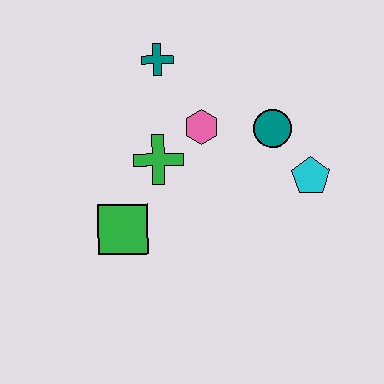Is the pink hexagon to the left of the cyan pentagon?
Yes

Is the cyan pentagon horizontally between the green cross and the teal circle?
No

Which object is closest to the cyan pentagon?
The teal circle is closest to the cyan pentagon.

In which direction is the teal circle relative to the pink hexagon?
The teal circle is to the right of the pink hexagon.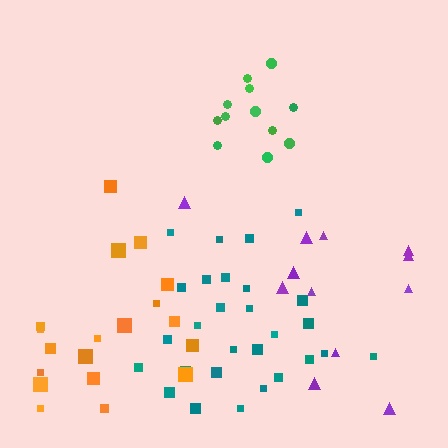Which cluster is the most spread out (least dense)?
Orange.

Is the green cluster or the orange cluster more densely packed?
Green.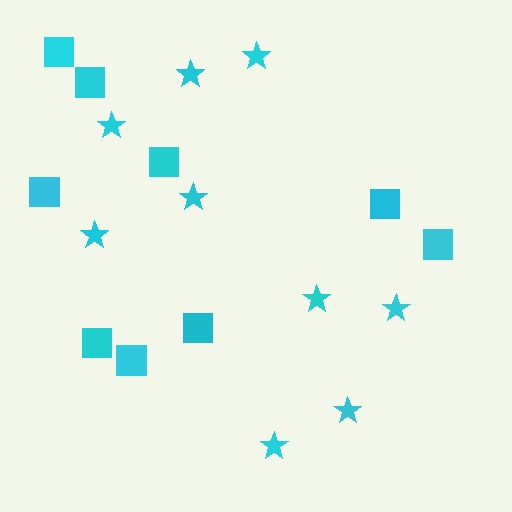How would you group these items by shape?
There are 2 groups: one group of squares (9) and one group of stars (9).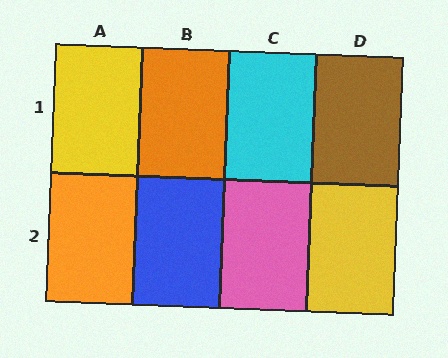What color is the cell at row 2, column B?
Blue.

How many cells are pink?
1 cell is pink.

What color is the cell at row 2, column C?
Pink.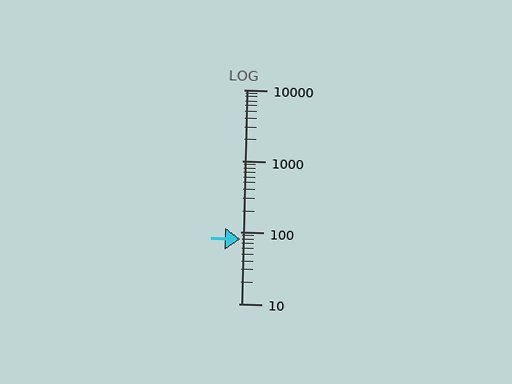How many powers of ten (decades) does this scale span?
The scale spans 3 decades, from 10 to 10000.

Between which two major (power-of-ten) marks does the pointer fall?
The pointer is between 10 and 100.